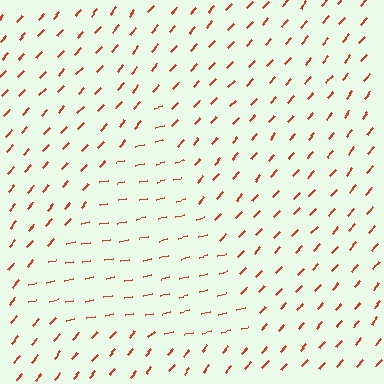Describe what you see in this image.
The image is filled with small red line segments. A triangle region in the image has lines oriented differently from the surrounding lines, creating a visible texture boundary.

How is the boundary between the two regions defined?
The boundary is defined purely by a change in line orientation (approximately 38 degrees difference). All lines are the same color and thickness.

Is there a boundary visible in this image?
Yes, there is a texture boundary formed by a change in line orientation.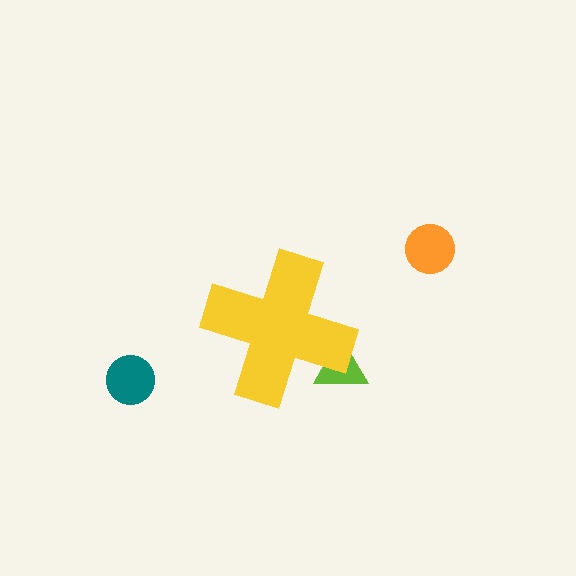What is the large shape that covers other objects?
A yellow cross.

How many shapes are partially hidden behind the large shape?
1 shape is partially hidden.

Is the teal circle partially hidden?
No, the teal circle is fully visible.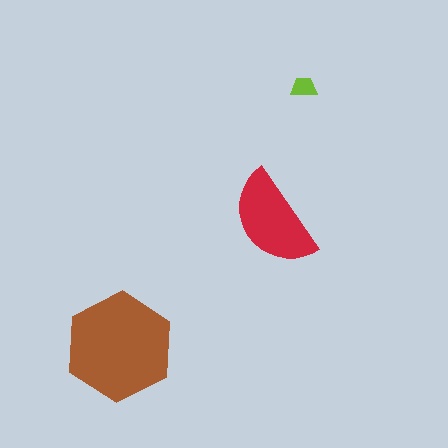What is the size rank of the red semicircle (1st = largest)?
2nd.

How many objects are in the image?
There are 3 objects in the image.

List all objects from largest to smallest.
The brown hexagon, the red semicircle, the lime trapezoid.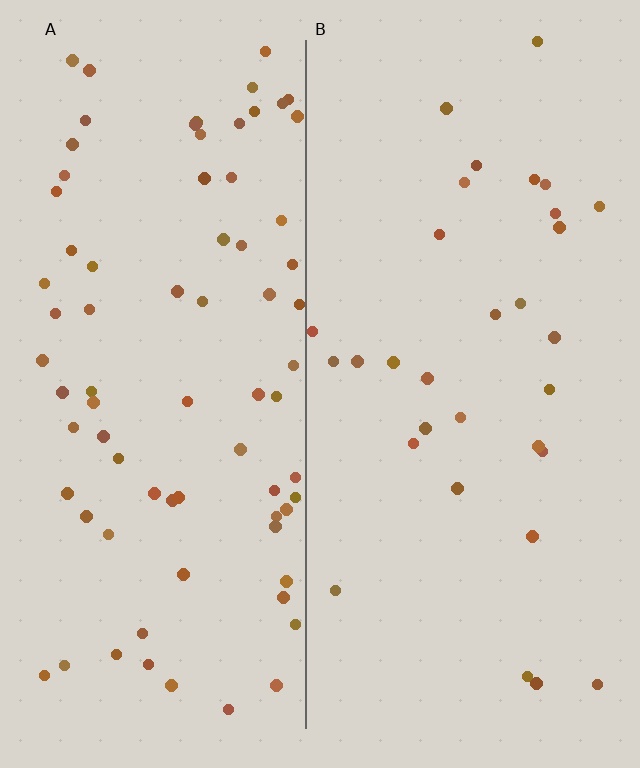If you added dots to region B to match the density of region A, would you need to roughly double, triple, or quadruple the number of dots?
Approximately double.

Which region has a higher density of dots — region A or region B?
A (the left).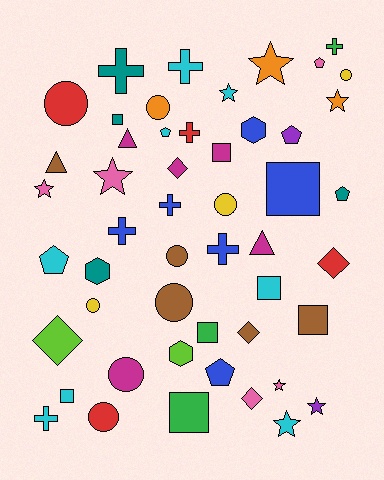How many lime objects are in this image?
There are 2 lime objects.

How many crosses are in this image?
There are 8 crosses.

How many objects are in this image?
There are 50 objects.